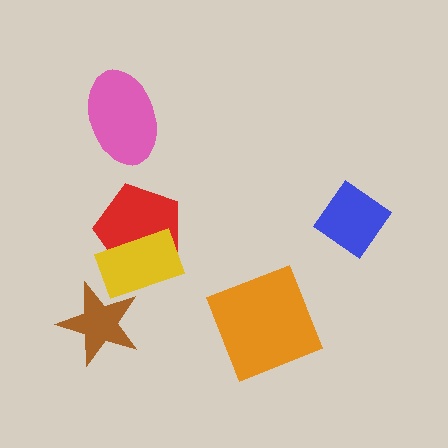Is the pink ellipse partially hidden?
No, no other shape covers it.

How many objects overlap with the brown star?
1 object overlaps with the brown star.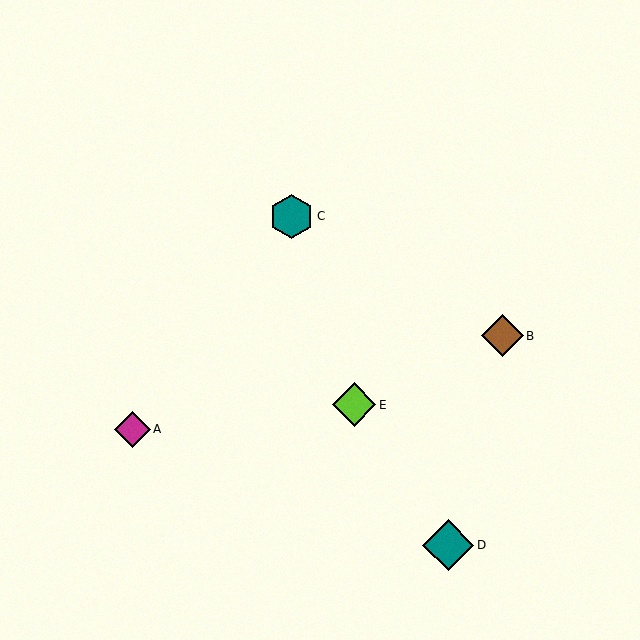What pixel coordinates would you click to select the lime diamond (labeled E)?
Click at (354, 405) to select the lime diamond E.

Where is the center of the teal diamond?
The center of the teal diamond is at (448, 545).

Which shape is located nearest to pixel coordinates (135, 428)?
The magenta diamond (labeled A) at (132, 429) is nearest to that location.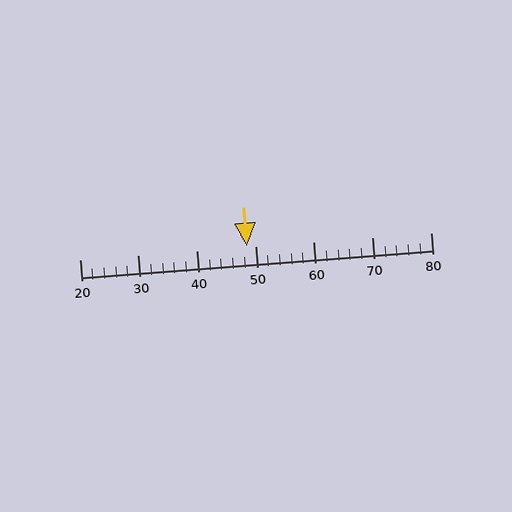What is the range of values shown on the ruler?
The ruler shows values from 20 to 80.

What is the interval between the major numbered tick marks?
The major tick marks are spaced 10 units apart.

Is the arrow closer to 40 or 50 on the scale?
The arrow is closer to 50.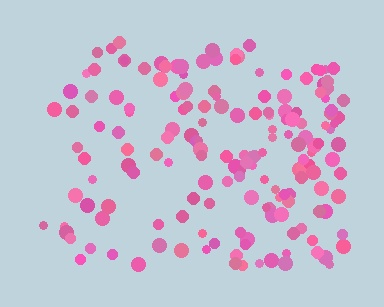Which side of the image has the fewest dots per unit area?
The left.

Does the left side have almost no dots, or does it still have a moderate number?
Still a moderate number, just noticeably fewer than the right.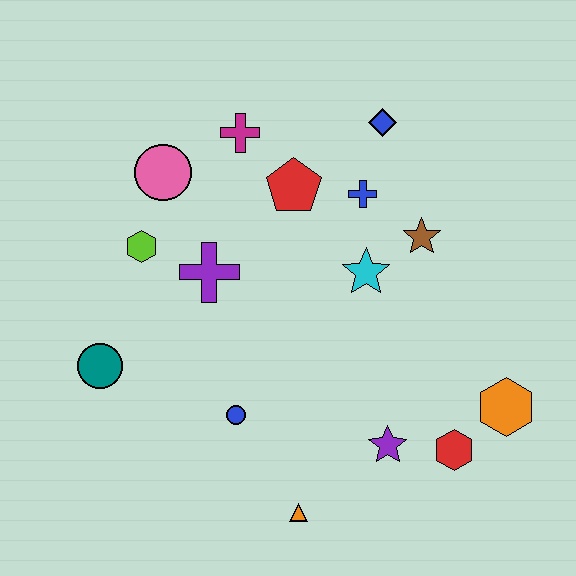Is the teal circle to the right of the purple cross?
No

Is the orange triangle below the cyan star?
Yes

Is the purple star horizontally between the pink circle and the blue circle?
No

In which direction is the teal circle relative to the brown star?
The teal circle is to the left of the brown star.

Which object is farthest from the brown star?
The teal circle is farthest from the brown star.